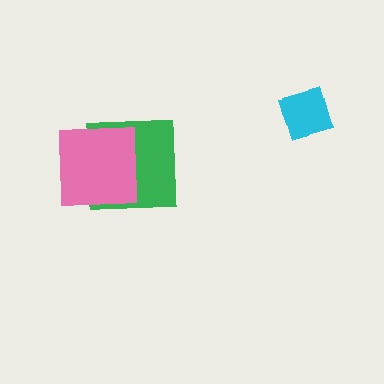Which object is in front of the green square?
The pink square is in front of the green square.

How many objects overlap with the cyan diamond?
0 objects overlap with the cyan diamond.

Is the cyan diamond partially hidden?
No, no other shape covers it.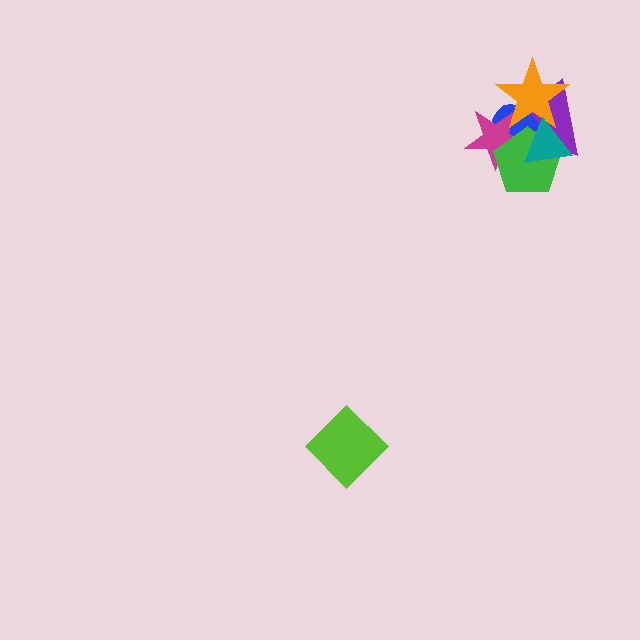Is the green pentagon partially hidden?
Yes, it is partially covered by another shape.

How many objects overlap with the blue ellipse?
5 objects overlap with the blue ellipse.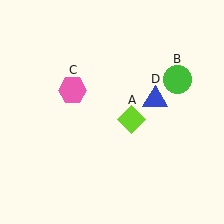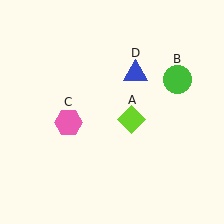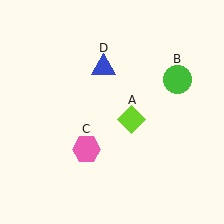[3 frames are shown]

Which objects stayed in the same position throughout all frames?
Lime diamond (object A) and green circle (object B) remained stationary.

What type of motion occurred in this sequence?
The pink hexagon (object C), blue triangle (object D) rotated counterclockwise around the center of the scene.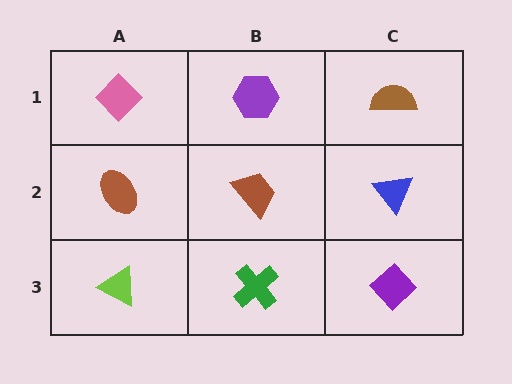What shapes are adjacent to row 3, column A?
A brown ellipse (row 2, column A), a green cross (row 3, column B).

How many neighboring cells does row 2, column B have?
4.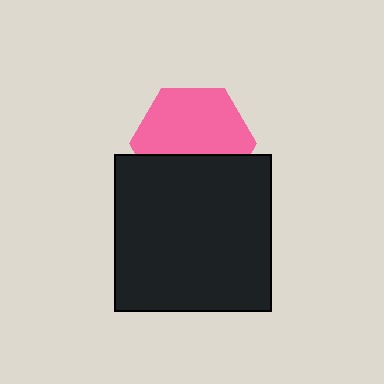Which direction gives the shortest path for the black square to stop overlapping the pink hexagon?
Moving down gives the shortest separation.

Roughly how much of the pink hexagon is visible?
About half of it is visible (roughly 61%).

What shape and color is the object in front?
The object in front is a black square.